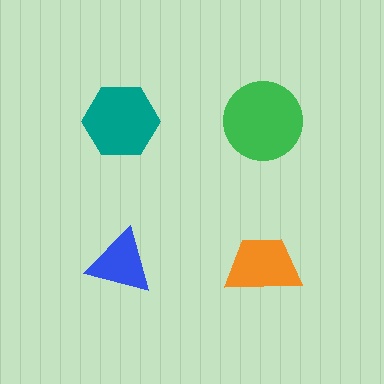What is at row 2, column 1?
A blue triangle.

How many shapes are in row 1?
2 shapes.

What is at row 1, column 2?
A green circle.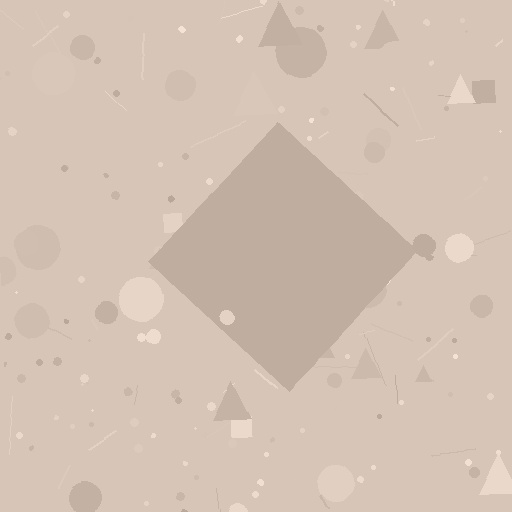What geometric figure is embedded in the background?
A diamond is embedded in the background.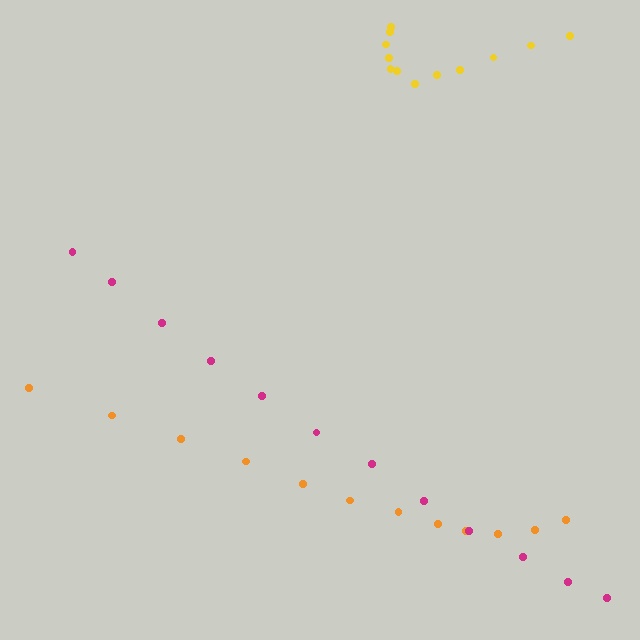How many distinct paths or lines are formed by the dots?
There are 3 distinct paths.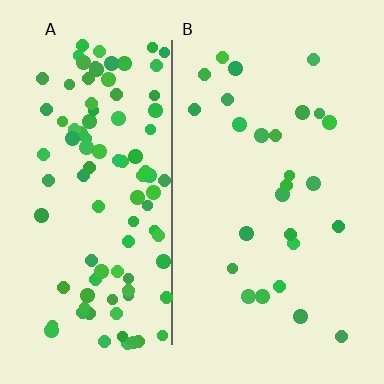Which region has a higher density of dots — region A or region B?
A (the left).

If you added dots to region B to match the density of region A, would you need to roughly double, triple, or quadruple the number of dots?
Approximately quadruple.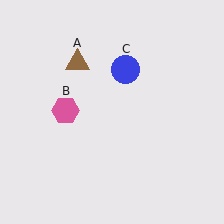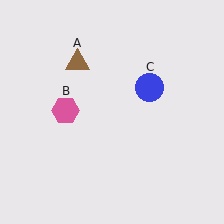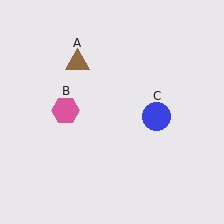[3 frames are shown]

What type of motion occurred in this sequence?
The blue circle (object C) rotated clockwise around the center of the scene.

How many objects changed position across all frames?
1 object changed position: blue circle (object C).